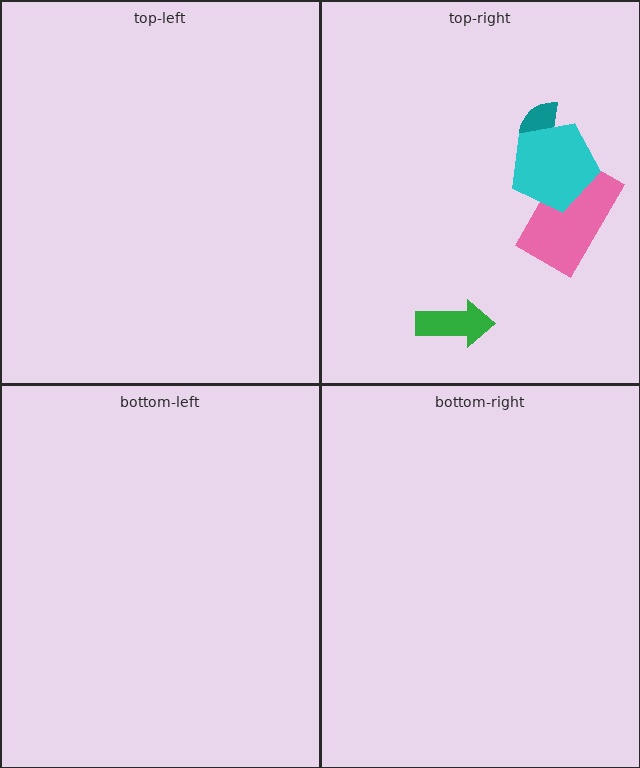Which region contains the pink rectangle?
The top-right region.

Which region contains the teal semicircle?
The top-right region.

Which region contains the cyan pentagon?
The top-right region.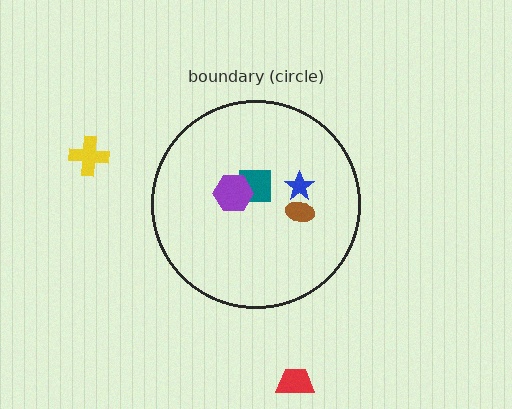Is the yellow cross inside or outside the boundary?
Outside.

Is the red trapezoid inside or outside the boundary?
Outside.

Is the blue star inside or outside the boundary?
Inside.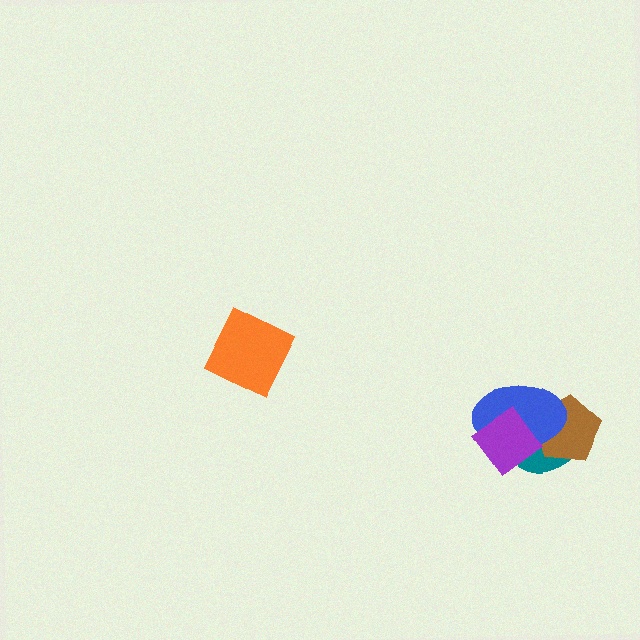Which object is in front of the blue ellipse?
The purple diamond is in front of the blue ellipse.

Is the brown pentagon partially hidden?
Yes, it is partially covered by another shape.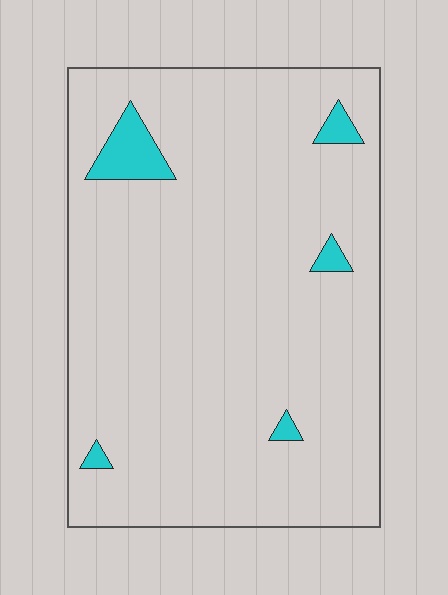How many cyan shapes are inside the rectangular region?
5.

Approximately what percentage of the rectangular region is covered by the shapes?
Approximately 5%.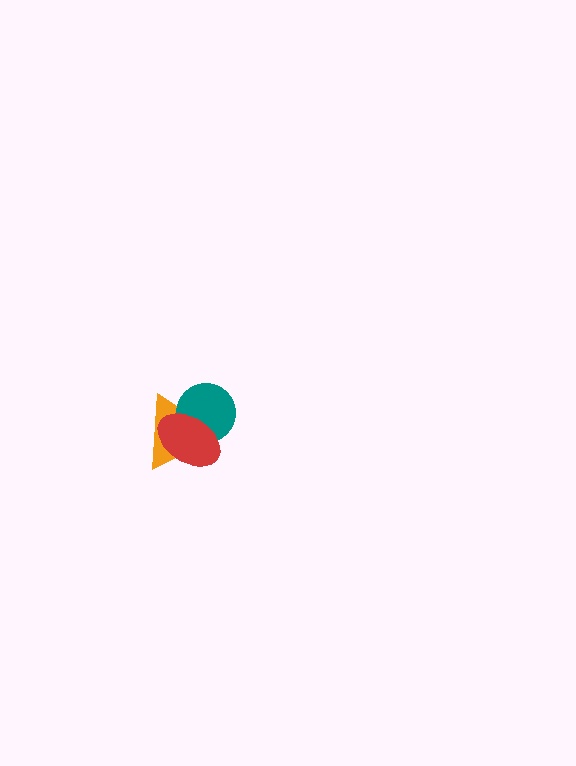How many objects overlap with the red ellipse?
2 objects overlap with the red ellipse.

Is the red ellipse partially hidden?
No, no other shape covers it.